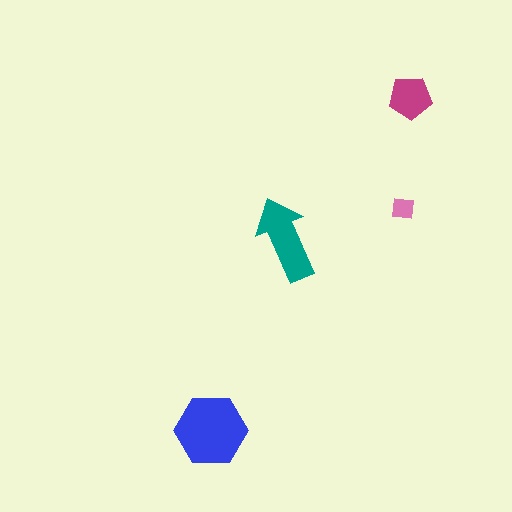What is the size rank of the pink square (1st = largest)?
4th.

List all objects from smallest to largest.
The pink square, the magenta pentagon, the teal arrow, the blue hexagon.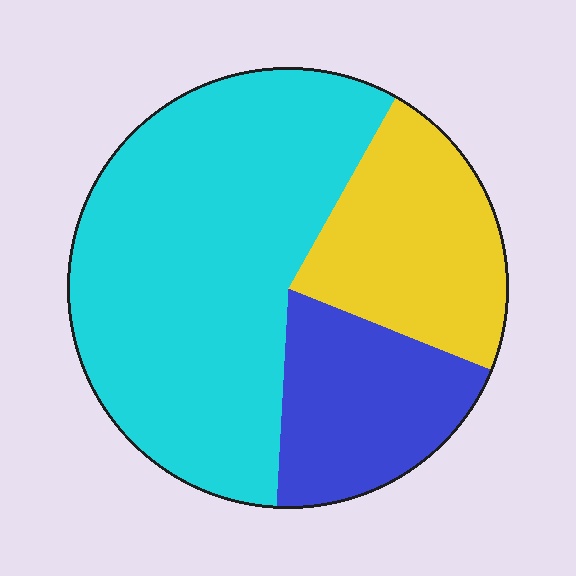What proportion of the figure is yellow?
Yellow covers roughly 25% of the figure.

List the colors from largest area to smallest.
From largest to smallest: cyan, yellow, blue.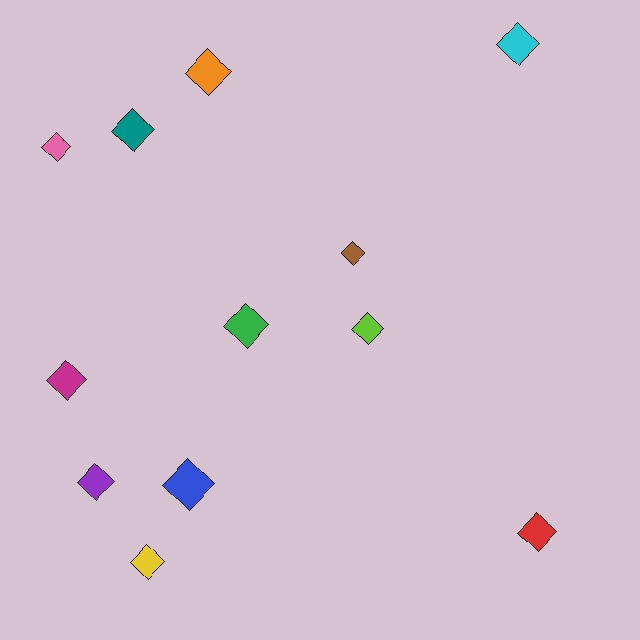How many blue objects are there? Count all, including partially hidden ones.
There is 1 blue object.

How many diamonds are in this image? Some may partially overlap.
There are 12 diamonds.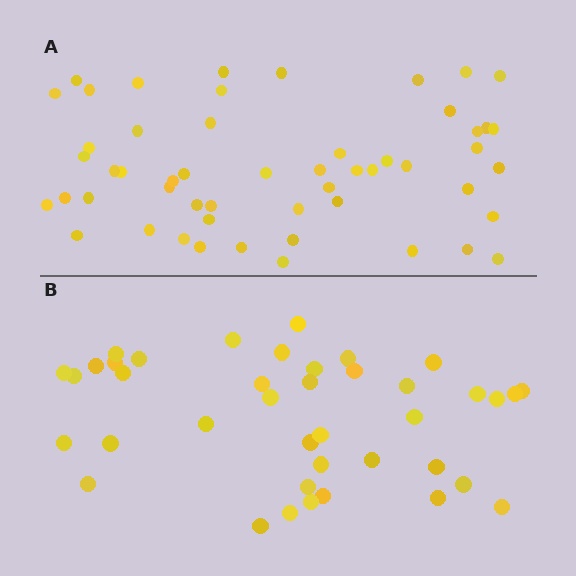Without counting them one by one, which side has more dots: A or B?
Region A (the top region) has more dots.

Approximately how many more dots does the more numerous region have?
Region A has approximately 15 more dots than region B.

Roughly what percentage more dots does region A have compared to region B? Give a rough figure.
About 30% more.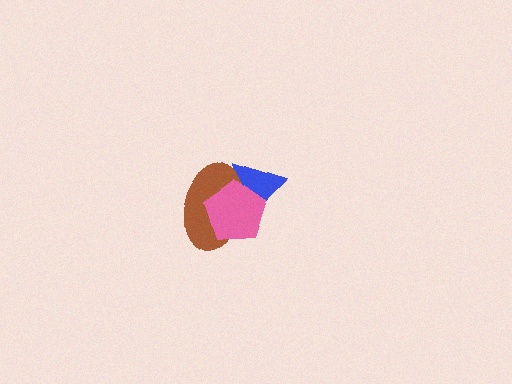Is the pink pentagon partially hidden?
No, no other shape covers it.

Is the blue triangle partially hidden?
Yes, it is partially covered by another shape.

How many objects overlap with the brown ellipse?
2 objects overlap with the brown ellipse.